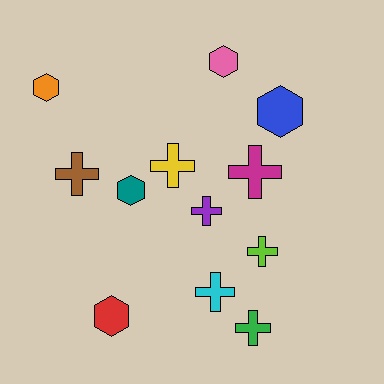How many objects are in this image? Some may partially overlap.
There are 12 objects.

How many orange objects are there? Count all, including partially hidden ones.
There is 1 orange object.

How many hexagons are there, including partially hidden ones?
There are 5 hexagons.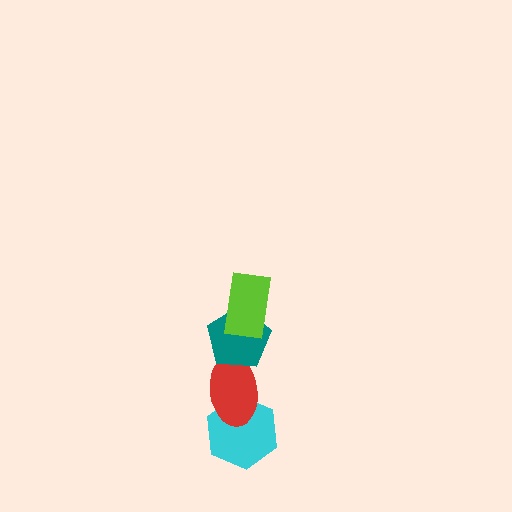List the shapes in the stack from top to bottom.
From top to bottom: the lime rectangle, the teal pentagon, the red ellipse, the cyan hexagon.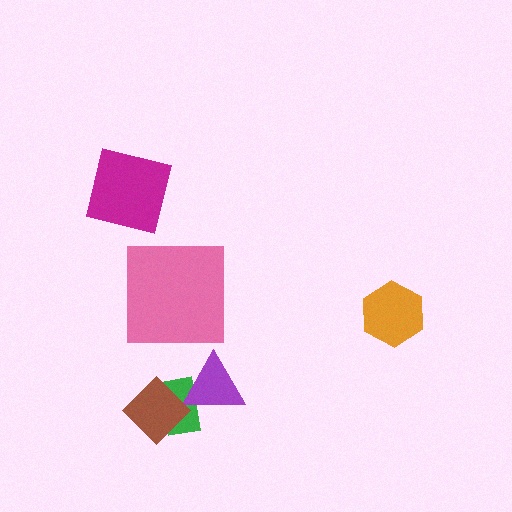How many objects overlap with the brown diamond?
2 objects overlap with the brown diamond.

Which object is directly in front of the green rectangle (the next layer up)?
The purple triangle is directly in front of the green rectangle.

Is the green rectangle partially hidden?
Yes, it is partially covered by another shape.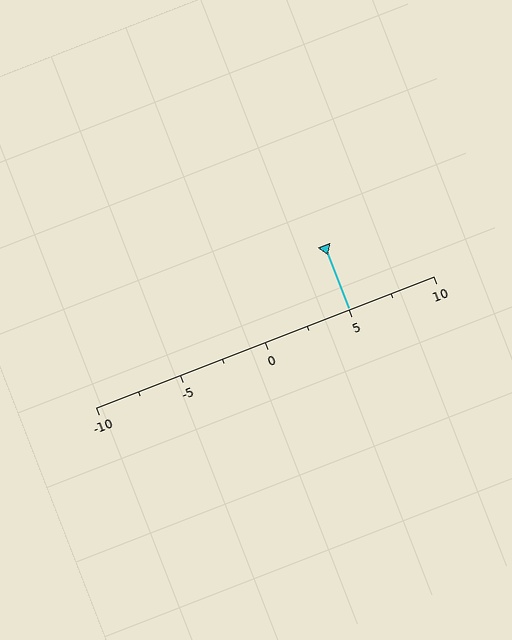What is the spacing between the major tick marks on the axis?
The major ticks are spaced 5 apart.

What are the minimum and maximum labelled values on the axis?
The axis runs from -10 to 10.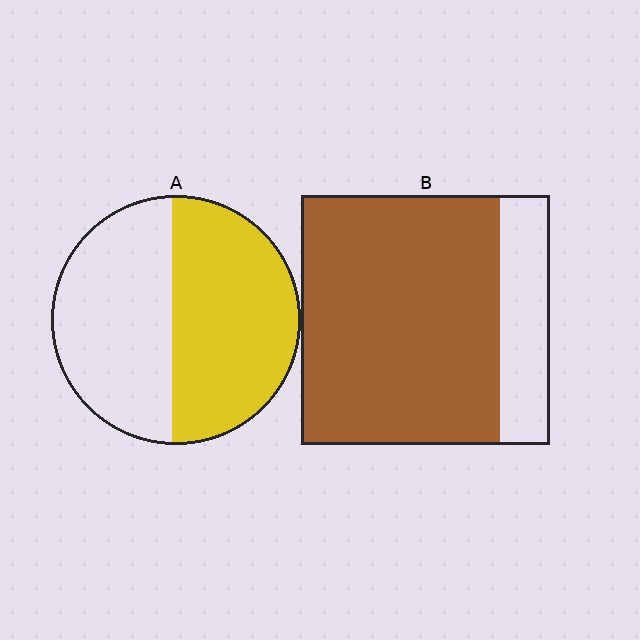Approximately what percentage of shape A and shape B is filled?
A is approximately 50% and B is approximately 80%.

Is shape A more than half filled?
Roughly half.